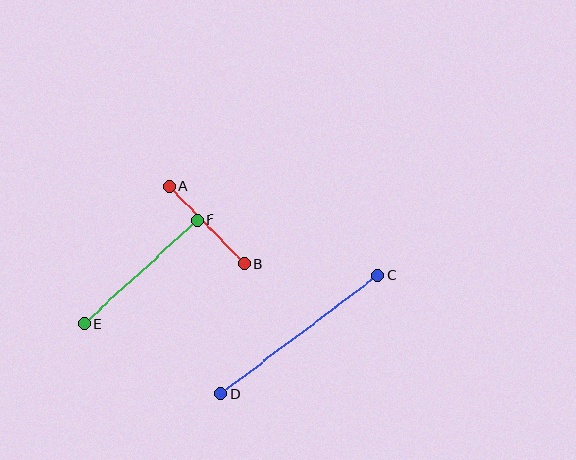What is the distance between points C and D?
The distance is approximately 197 pixels.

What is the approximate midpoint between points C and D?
The midpoint is at approximately (299, 335) pixels.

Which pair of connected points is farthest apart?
Points C and D are farthest apart.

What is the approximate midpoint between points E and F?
The midpoint is at approximately (141, 272) pixels.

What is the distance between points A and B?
The distance is approximately 107 pixels.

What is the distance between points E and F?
The distance is approximately 153 pixels.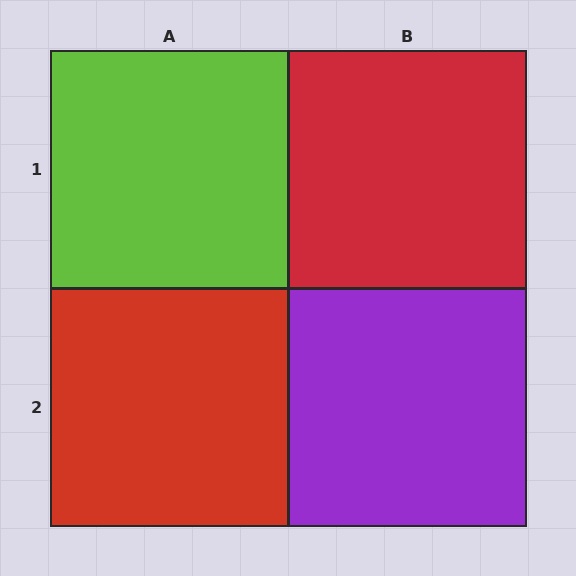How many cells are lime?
1 cell is lime.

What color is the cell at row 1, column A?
Lime.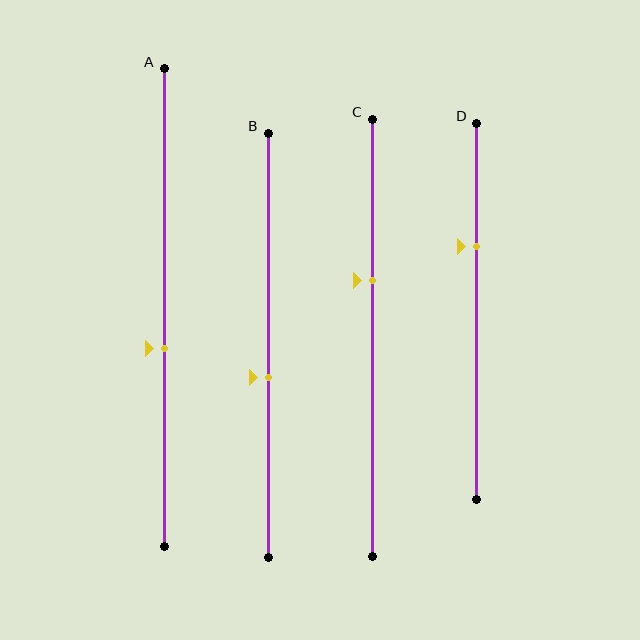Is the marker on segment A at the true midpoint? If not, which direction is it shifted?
No, the marker on segment A is shifted downward by about 9% of the segment length.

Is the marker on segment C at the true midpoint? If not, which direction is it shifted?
No, the marker on segment C is shifted upward by about 13% of the segment length.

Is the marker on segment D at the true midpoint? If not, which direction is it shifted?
No, the marker on segment D is shifted upward by about 17% of the segment length.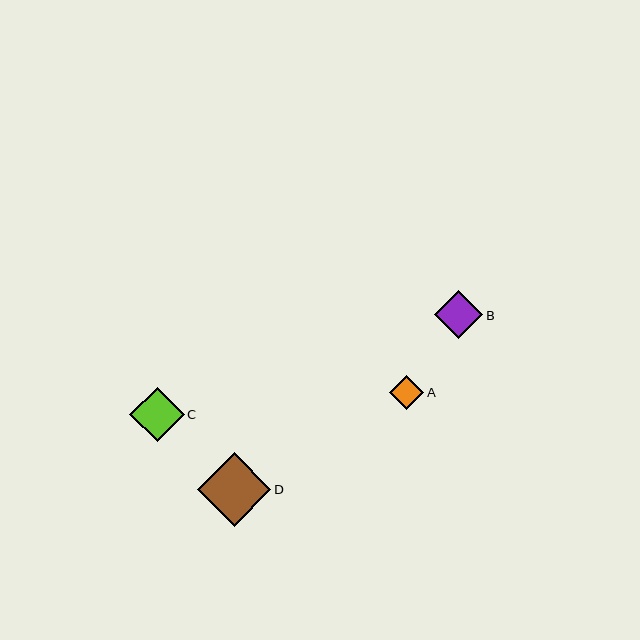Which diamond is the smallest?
Diamond A is the smallest with a size of approximately 34 pixels.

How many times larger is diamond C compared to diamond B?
Diamond C is approximately 1.1 times the size of diamond B.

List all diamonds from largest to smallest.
From largest to smallest: D, C, B, A.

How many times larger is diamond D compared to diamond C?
Diamond D is approximately 1.4 times the size of diamond C.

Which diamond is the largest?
Diamond D is the largest with a size of approximately 73 pixels.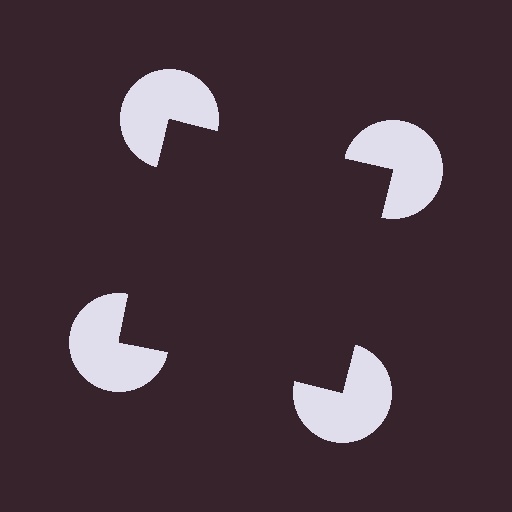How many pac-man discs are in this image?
There are 4 — one at each vertex of the illusory square.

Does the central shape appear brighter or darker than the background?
It typically appears slightly darker than the background, even though no actual brightness change is drawn.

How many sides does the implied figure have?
4 sides.